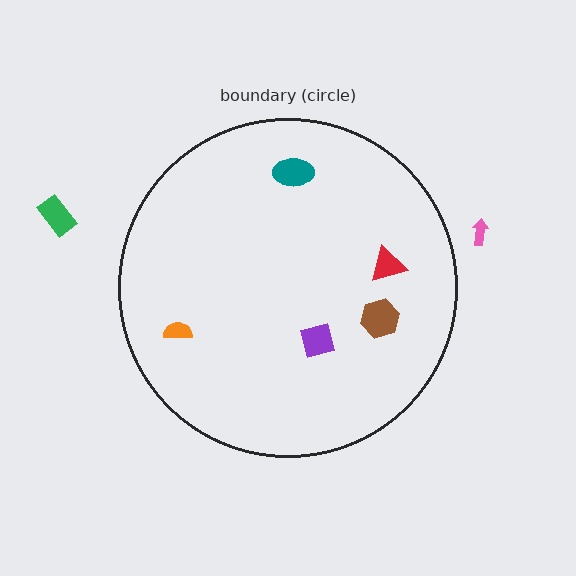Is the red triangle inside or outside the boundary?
Inside.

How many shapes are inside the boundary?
5 inside, 2 outside.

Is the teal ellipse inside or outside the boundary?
Inside.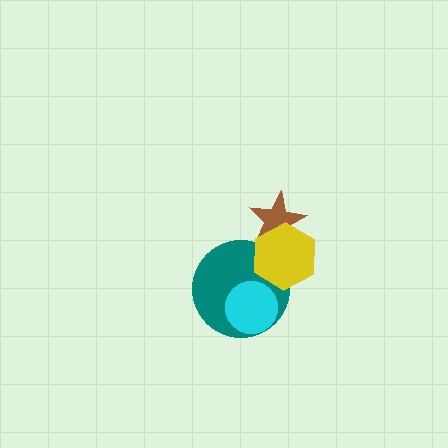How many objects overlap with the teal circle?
2 objects overlap with the teal circle.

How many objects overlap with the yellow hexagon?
2 objects overlap with the yellow hexagon.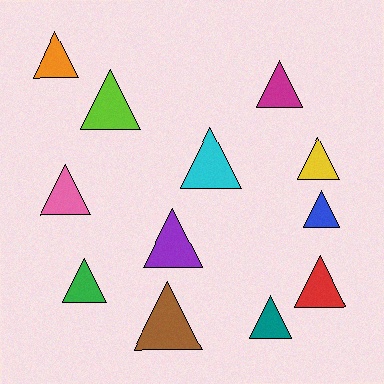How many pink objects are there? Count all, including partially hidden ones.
There is 1 pink object.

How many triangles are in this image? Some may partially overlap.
There are 12 triangles.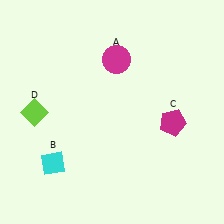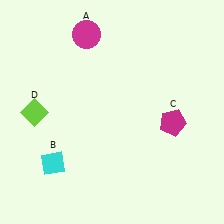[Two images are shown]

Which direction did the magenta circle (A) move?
The magenta circle (A) moved left.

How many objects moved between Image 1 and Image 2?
1 object moved between the two images.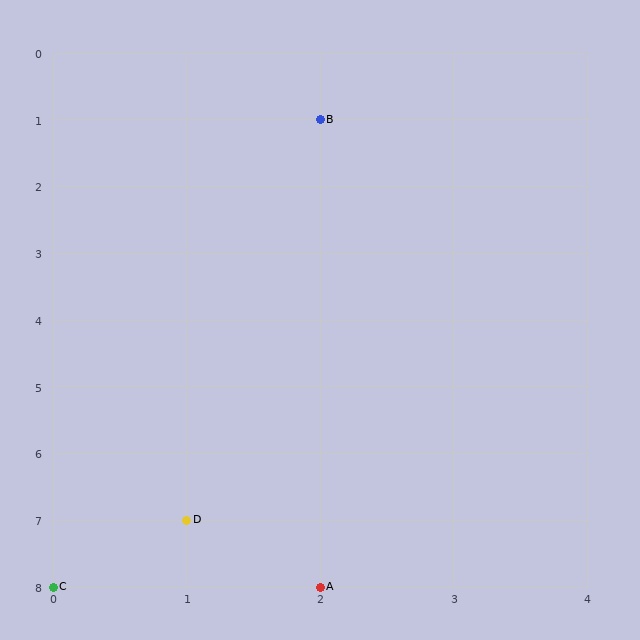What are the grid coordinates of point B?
Point B is at grid coordinates (2, 1).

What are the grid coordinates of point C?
Point C is at grid coordinates (0, 8).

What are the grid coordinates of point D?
Point D is at grid coordinates (1, 7).